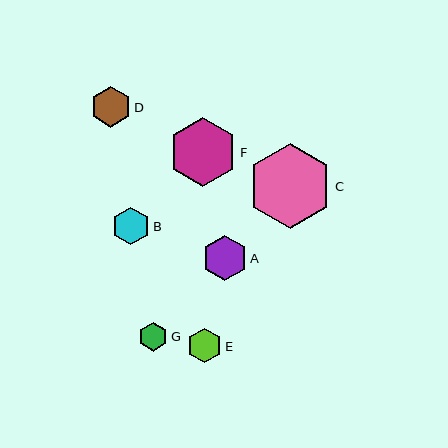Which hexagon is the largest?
Hexagon C is the largest with a size of approximately 85 pixels.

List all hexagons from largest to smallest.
From largest to smallest: C, F, A, D, B, E, G.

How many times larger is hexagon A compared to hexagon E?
Hexagon A is approximately 1.3 times the size of hexagon E.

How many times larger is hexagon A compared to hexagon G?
Hexagon A is approximately 1.6 times the size of hexagon G.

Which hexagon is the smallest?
Hexagon G is the smallest with a size of approximately 29 pixels.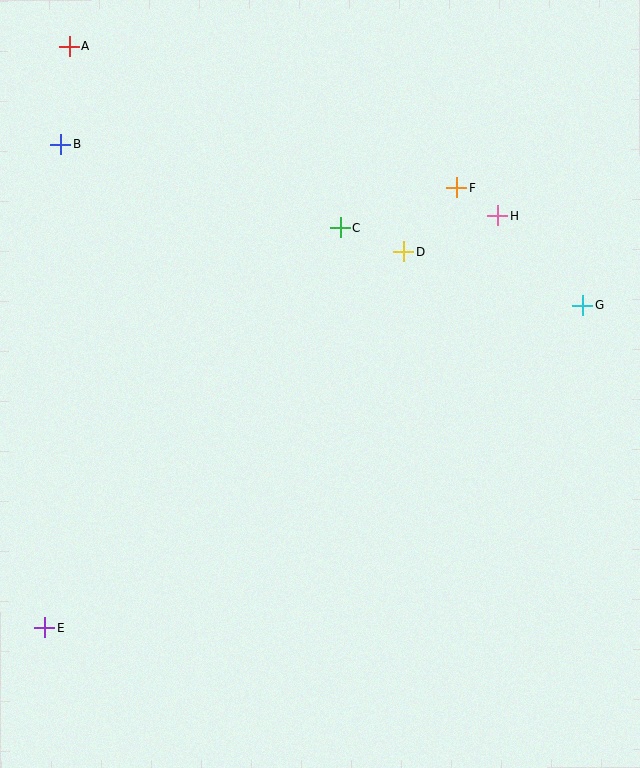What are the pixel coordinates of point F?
Point F is at (456, 188).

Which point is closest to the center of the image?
Point D at (404, 252) is closest to the center.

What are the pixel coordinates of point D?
Point D is at (404, 252).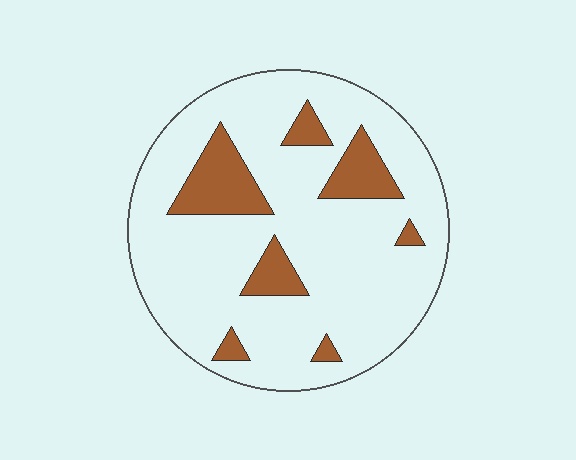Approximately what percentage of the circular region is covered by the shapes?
Approximately 15%.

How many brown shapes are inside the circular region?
7.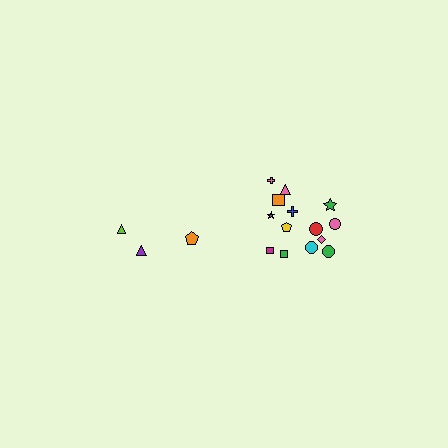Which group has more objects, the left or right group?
The right group.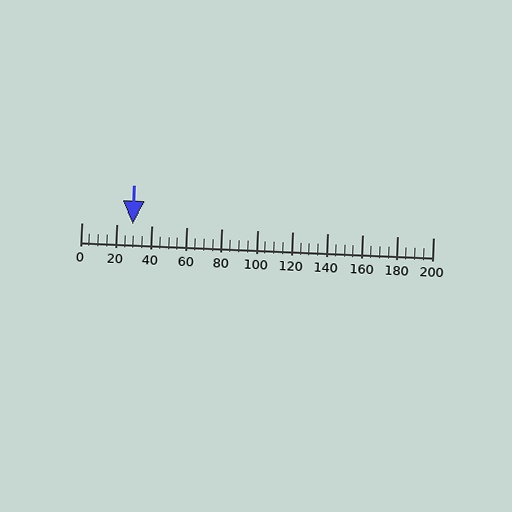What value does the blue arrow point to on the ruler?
The blue arrow points to approximately 29.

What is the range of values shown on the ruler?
The ruler shows values from 0 to 200.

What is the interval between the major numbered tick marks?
The major tick marks are spaced 20 units apart.